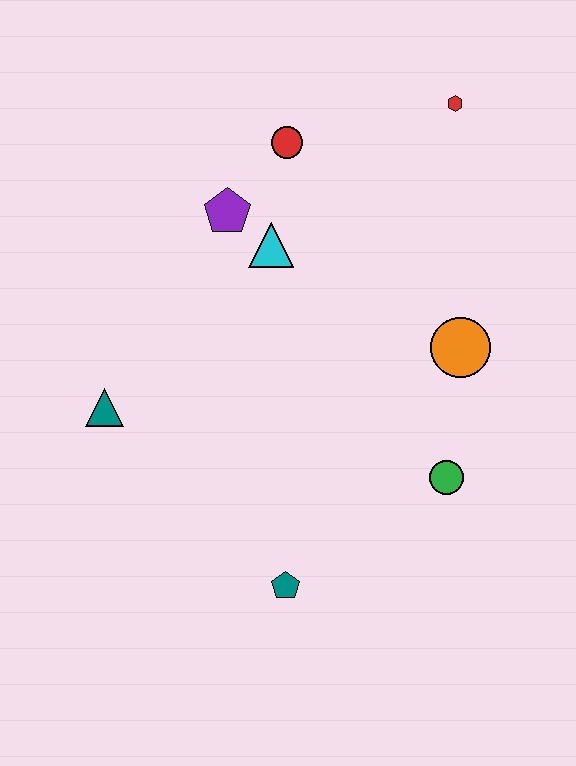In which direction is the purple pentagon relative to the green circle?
The purple pentagon is above the green circle.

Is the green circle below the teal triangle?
Yes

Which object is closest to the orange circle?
The green circle is closest to the orange circle.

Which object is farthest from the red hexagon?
The teal pentagon is farthest from the red hexagon.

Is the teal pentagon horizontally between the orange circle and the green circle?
No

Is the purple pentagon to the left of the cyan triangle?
Yes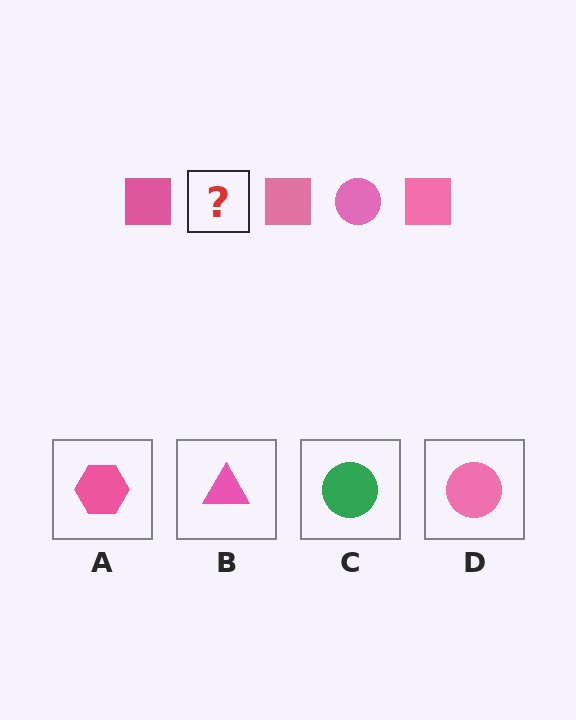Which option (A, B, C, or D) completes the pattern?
D.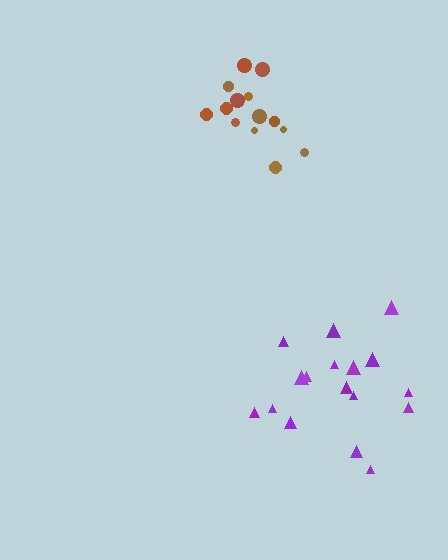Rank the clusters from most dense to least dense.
brown, purple.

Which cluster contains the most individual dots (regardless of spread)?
Purple (17).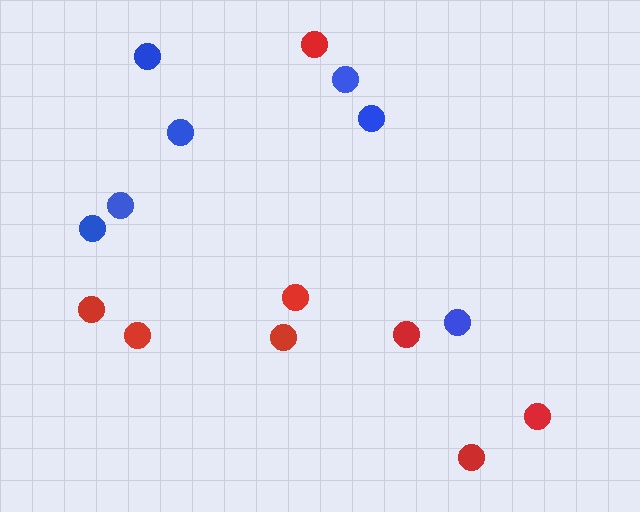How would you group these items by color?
There are 2 groups: one group of blue circles (7) and one group of red circles (8).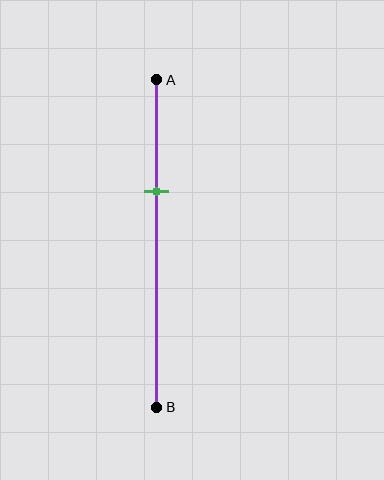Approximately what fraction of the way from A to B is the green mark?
The green mark is approximately 35% of the way from A to B.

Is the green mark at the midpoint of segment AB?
No, the mark is at about 35% from A, not at the 50% midpoint.